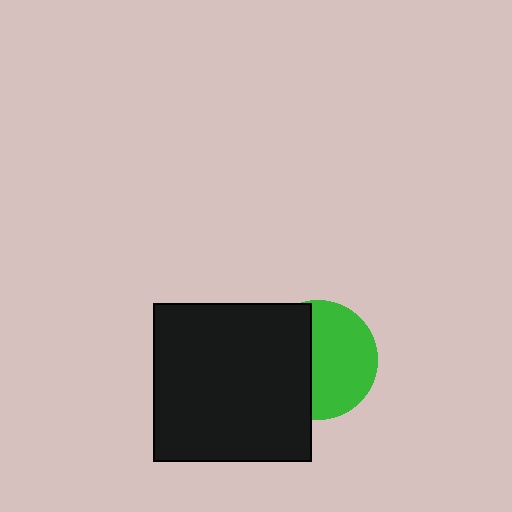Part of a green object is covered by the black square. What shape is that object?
It is a circle.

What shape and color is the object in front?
The object in front is a black square.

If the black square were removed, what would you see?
You would see the complete green circle.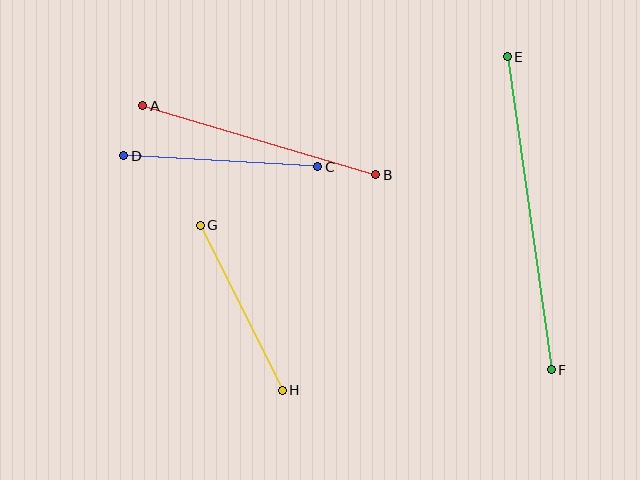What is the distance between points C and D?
The distance is approximately 194 pixels.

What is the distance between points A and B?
The distance is approximately 243 pixels.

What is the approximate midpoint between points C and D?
The midpoint is at approximately (221, 161) pixels.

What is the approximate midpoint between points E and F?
The midpoint is at approximately (529, 213) pixels.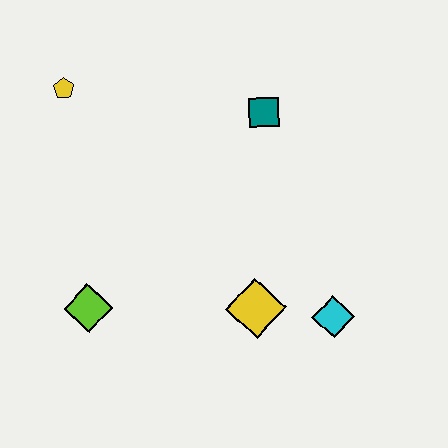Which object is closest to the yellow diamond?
The cyan diamond is closest to the yellow diamond.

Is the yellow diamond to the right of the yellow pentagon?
Yes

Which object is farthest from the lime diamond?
The teal square is farthest from the lime diamond.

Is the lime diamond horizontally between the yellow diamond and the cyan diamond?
No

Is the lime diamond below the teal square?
Yes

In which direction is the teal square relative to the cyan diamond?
The teal square is above the cyan diamond.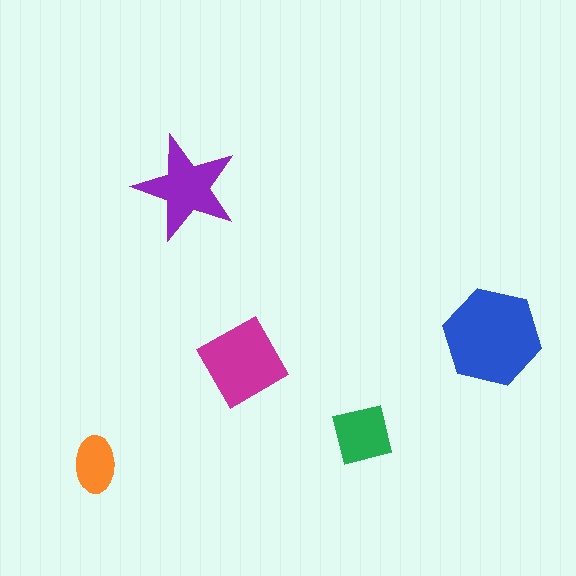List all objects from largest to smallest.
The blue hexagon, the magenta diamond, the purple star, the green square, the orange ellipse.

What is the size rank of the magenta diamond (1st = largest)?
2nd.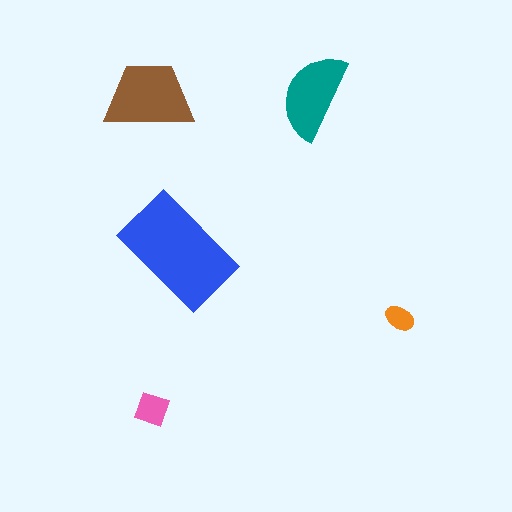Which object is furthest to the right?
The orange ellipse is rightmost.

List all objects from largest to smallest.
The blue rectangle, the brown trapezoid, the teal semicircle, the pink square, the orange ellipse.